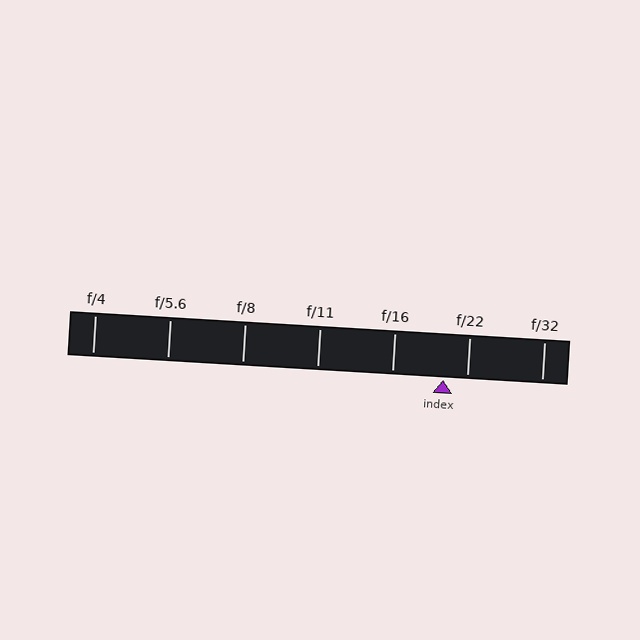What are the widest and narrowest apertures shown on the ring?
The widest aperture shown is f/4 and the narrowest is f/32.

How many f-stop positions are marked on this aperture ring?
There are 7 f-stop positions marked.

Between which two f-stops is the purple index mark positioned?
The index mark is between f/16 and f/22.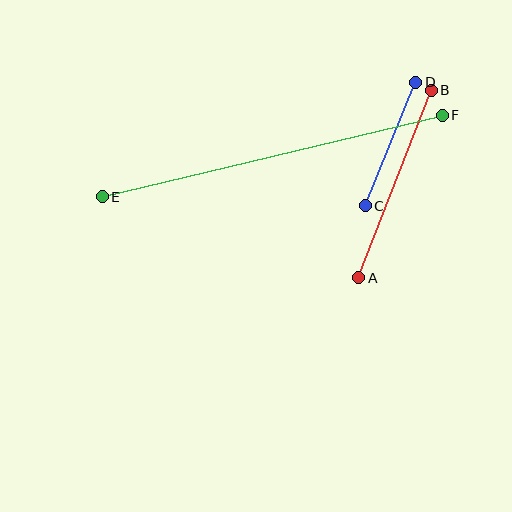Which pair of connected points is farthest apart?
Points E and F are farthest apart.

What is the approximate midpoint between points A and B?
The midpoint is at approximately (395, 184) pixels.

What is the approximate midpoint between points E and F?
The midpoint is at approximately (272, 156) pixels.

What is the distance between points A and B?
The distance is approximately 201 pixels.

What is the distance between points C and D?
The distance is approximately 133 pixels.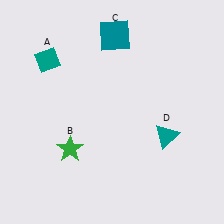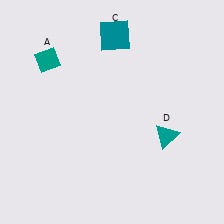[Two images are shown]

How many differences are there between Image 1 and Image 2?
There is 1 difference between the two images.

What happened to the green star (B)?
The green star (B) was removed in Image 2. It was in the bottom-left area of Image 1.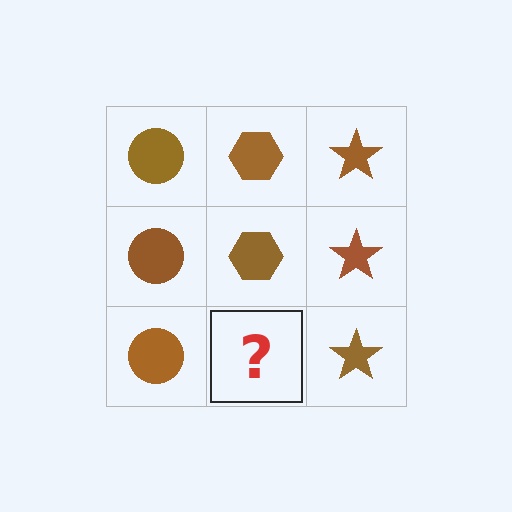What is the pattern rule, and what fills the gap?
The rule is that each column has a consistent shape. The gap should be filled with a brown hexagon.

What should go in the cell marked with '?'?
The missing cell should contain a brown hexagon.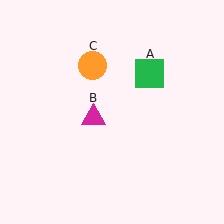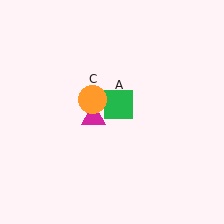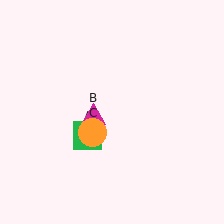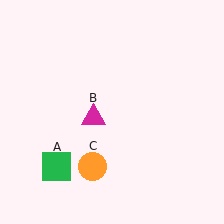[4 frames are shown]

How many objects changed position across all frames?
2 objects changed position: green square (object A), orange circle (object C).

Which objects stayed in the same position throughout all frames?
Magenta triangle (object B) remained stationary.